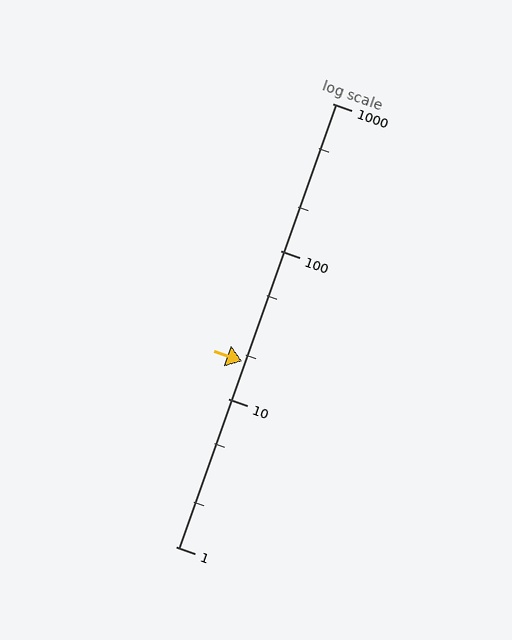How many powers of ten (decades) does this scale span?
The scale spans 3 decades, from 1 to 1000.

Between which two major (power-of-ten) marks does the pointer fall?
The pointer is between 10 and 100.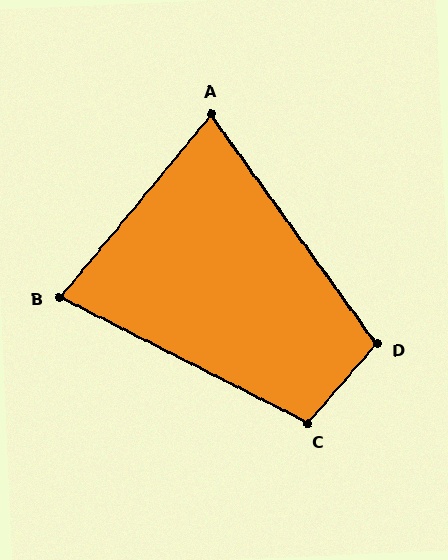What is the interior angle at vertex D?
Approximately 103 degrees (obtuse).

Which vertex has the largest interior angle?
C, at approximately 104 degrees.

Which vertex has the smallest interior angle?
A, at approximately 76 degrees.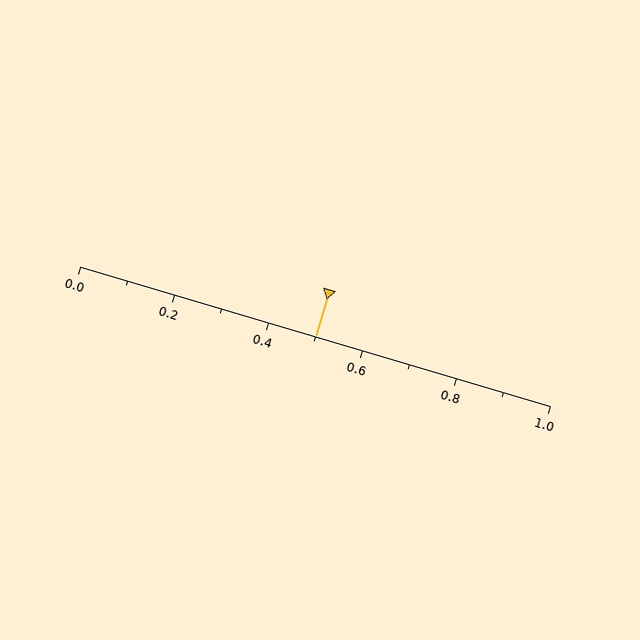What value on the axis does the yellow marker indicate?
The marker indicates approximately 0.5.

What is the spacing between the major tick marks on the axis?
The major ticks are spaced 0.2 apart.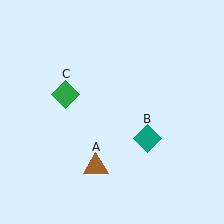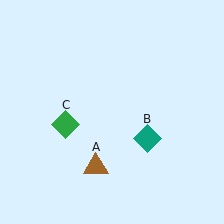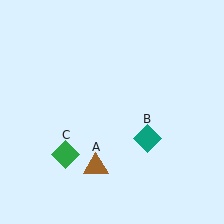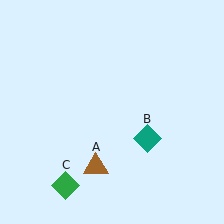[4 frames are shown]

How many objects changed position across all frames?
1 object changed position: green diamond (object C).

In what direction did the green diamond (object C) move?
The green diamond (object C) moved down.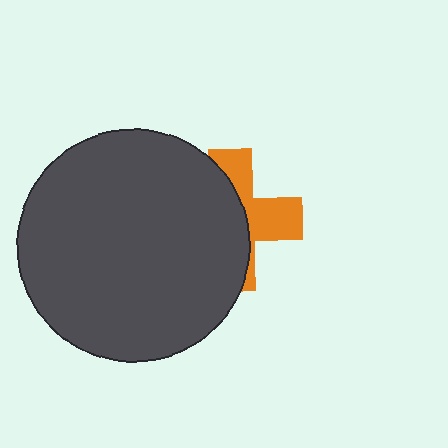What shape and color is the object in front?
The object in front is a dark gray circle.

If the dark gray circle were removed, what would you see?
You would see the complete orange cross.